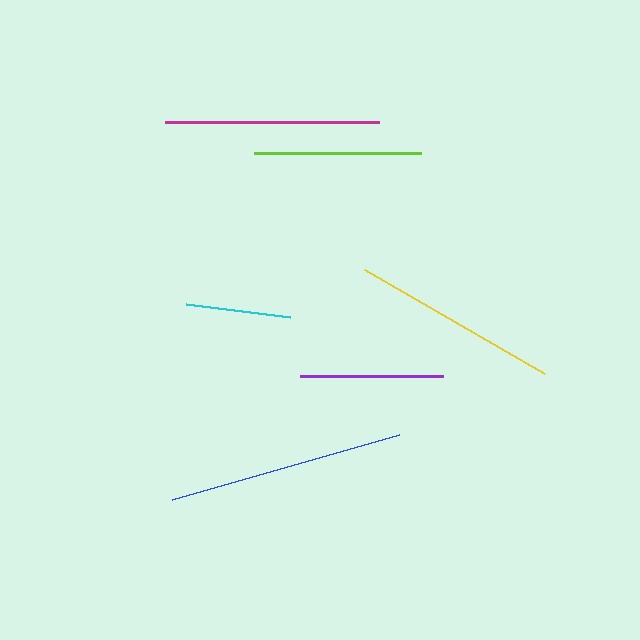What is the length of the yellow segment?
The yellow segment is approximately 207 pixels long.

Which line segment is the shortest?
The cyan line is the shortest at approximately 105 pixels.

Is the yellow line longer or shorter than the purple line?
The yellow line is longer than the purple line.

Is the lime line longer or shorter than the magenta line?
The magenta line is longer than the lime line.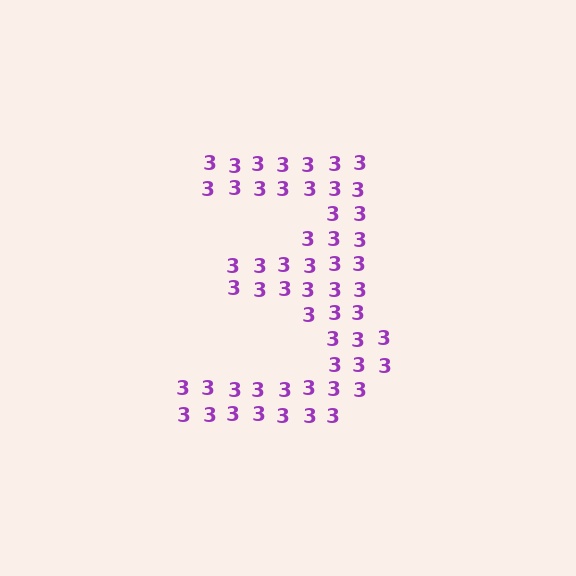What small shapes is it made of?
It is made of small digit 3's.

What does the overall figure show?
The overall figure shows the digit 3.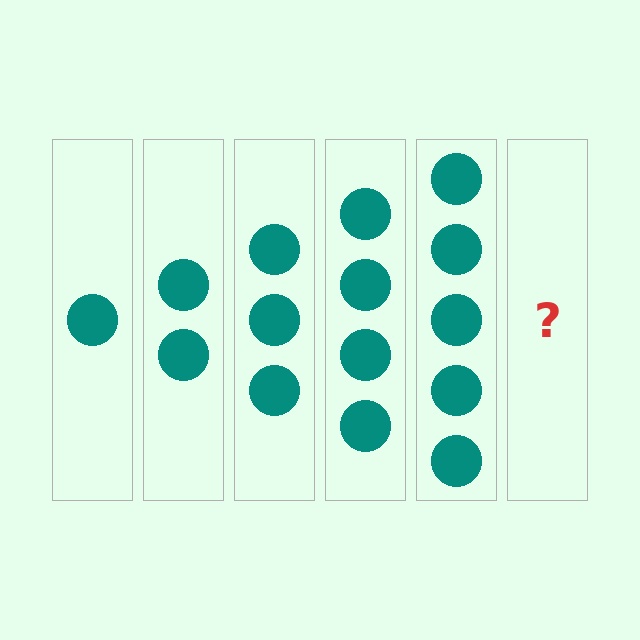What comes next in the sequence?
The next element should be 6 circles.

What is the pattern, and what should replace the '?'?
The pattern is that each step adds one more circle. The '?' should be 6 circles.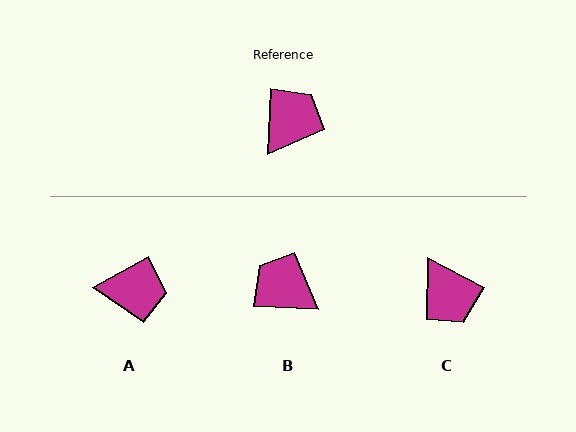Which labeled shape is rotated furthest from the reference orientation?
C, about 115 degrees away.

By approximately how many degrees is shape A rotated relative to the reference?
Approximately 58 degrees clockwise.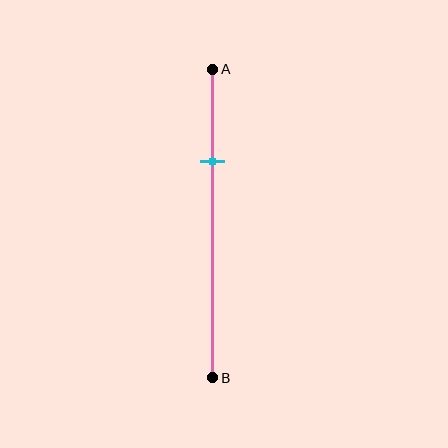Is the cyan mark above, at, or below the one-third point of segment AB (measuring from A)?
The cyan mark is above the one-third point of segment AB.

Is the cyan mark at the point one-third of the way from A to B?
No, the mark is at about 30% from A, not at the 33% one-third point.